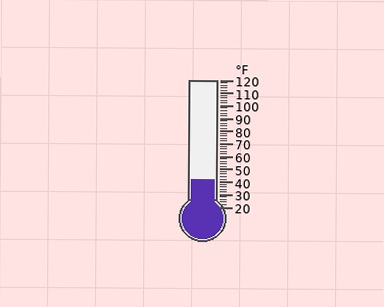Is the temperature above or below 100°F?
The temperature is below 100°F.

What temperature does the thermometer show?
The thermometer shows approximately 42°F.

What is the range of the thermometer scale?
The thermometer scale ranges from 20°F to 120°F.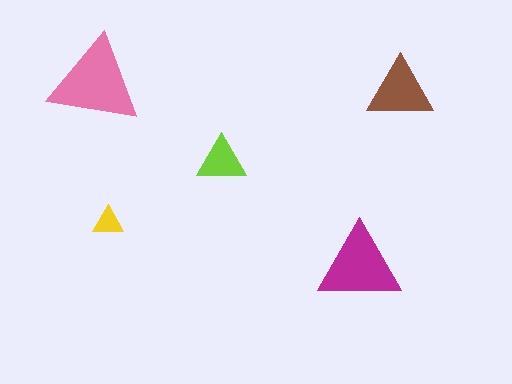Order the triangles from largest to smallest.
the pink one, the magenta one, the brown one, the lime one, the yellow one.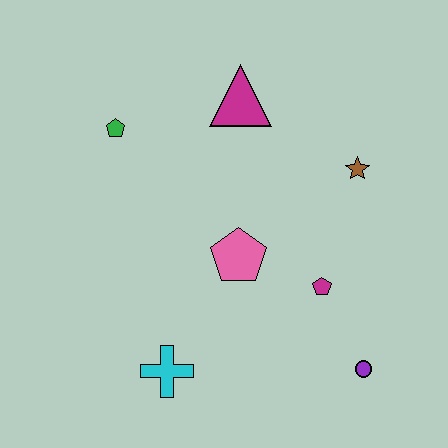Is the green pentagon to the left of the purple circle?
Yes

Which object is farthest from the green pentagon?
The purple circle is farthest from the green pentagon.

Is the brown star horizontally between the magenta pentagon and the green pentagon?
No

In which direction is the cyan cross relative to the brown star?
The cyan cross is below the brown star.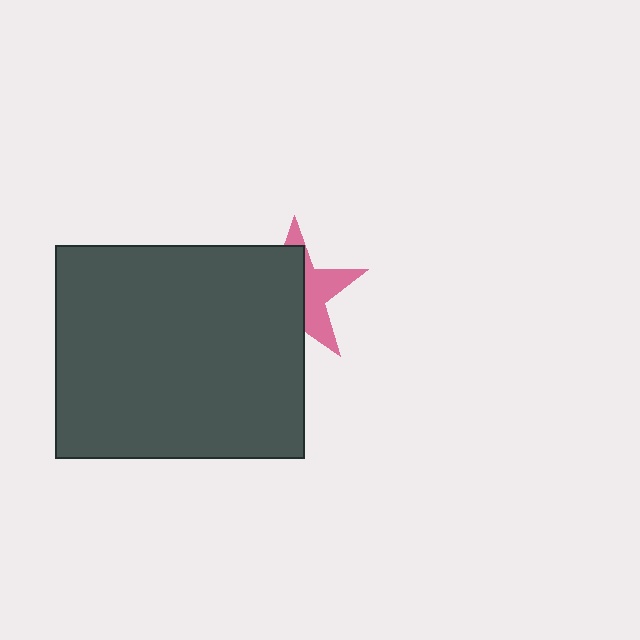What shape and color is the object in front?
The object in front is a dark gray rectangle.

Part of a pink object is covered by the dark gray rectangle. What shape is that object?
It is a star.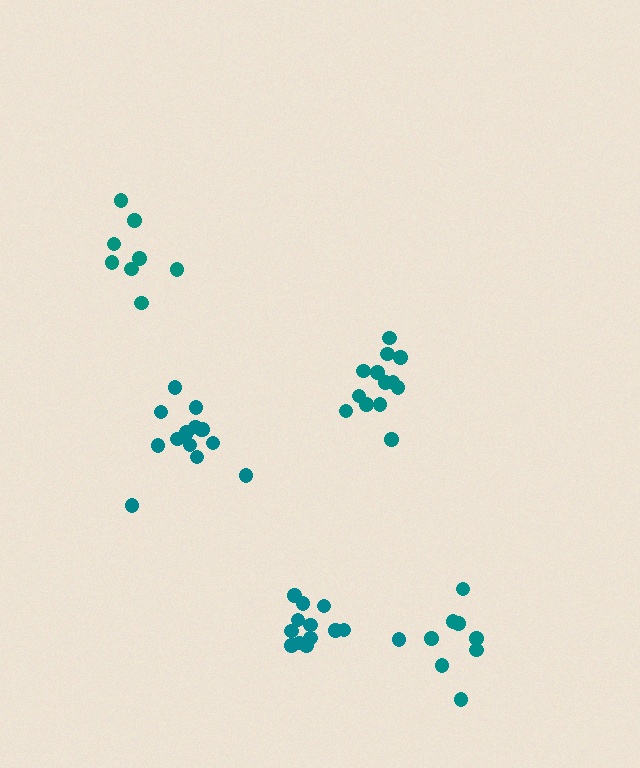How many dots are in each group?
Group 1: 8 dots, Group 2: 8 dots, Group 3: 14 dots, Group 4: 13 dots, Group 5: 13 dots (56 total).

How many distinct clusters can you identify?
There are 5 distinct clusters.